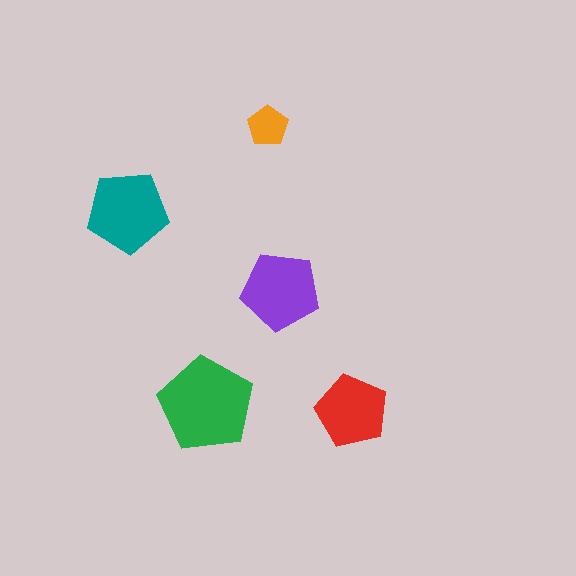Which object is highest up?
The orange pentagon is topmost.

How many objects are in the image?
There are 5 objects in the image.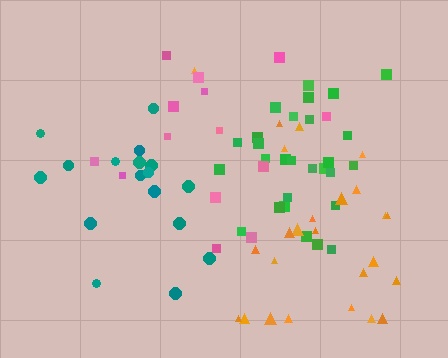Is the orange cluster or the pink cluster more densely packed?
Orange.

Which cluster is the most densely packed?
Green.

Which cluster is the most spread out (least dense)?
Pink.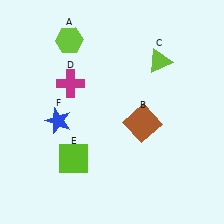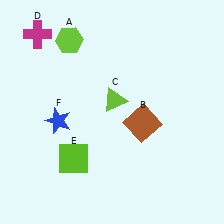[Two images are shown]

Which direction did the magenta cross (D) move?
The magenta cross (D) moved up.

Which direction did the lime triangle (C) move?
The lime triangle (C) moved left.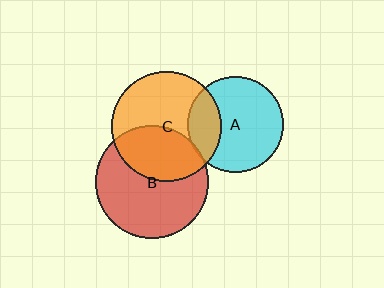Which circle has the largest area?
Circle B (red).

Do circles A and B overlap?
Yes.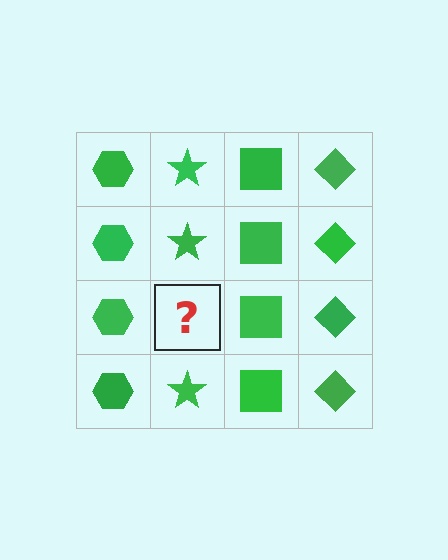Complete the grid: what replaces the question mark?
The question mark should be replaced with a green star.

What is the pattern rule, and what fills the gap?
The rule is that each column has a consistent shape. The gap should be filled with a green star.